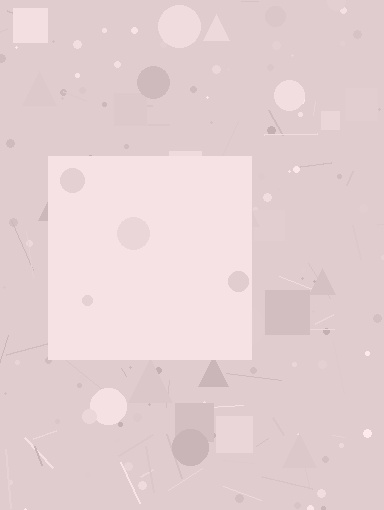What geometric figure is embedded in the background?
A square is embedded in the background.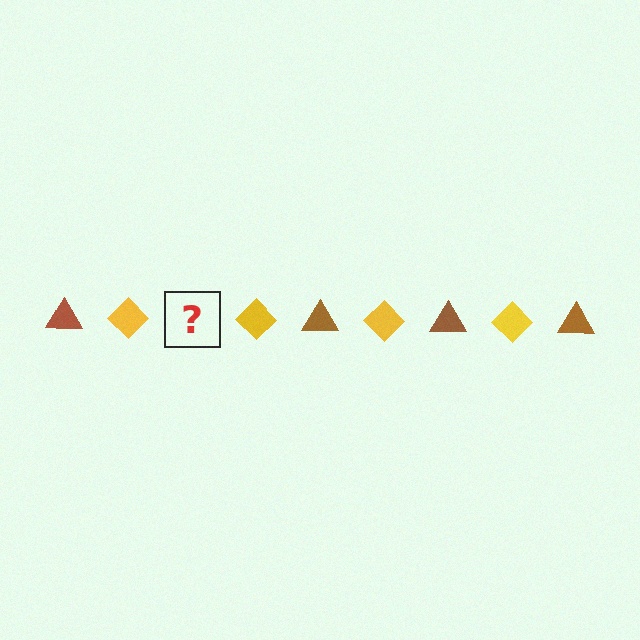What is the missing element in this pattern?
The missing element is a brown triangle.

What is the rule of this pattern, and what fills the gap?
The rule is that the pattern alternates between brown triangle and yellow diamond. The gap should be filled with a brown triangle.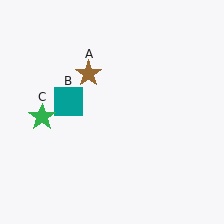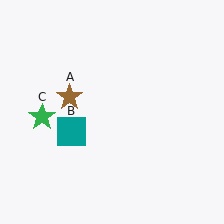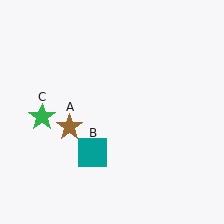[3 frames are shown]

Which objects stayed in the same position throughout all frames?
Green star (object C) remained stationary.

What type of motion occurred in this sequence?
The brown star (object A), teal square (object B) rotated counterclockwise around the center of the scene.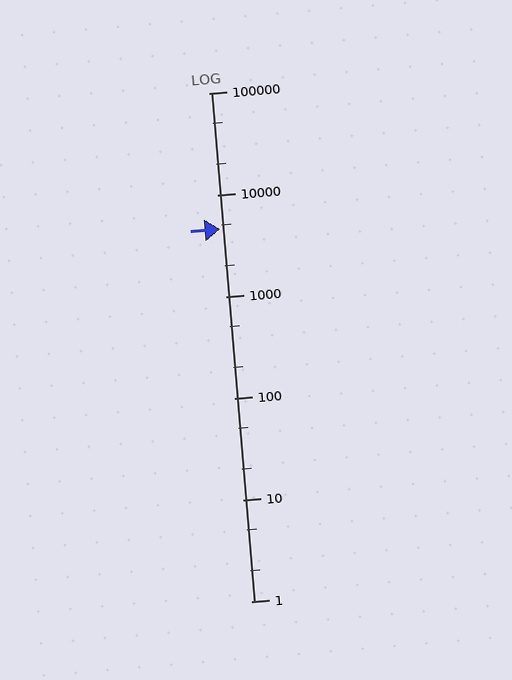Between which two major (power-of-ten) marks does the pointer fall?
The pointer is between 1000 and 10000.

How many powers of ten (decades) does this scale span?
The scale spans 5 decades, from 1 to 100000.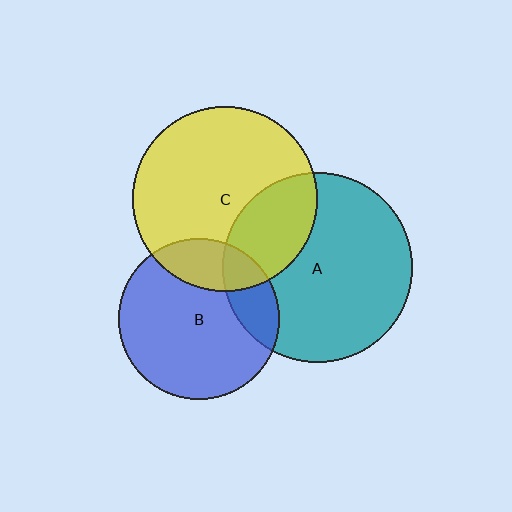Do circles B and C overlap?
Yes.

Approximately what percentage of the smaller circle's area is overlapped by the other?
Approximately 20%.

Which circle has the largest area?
Circle A (teal).